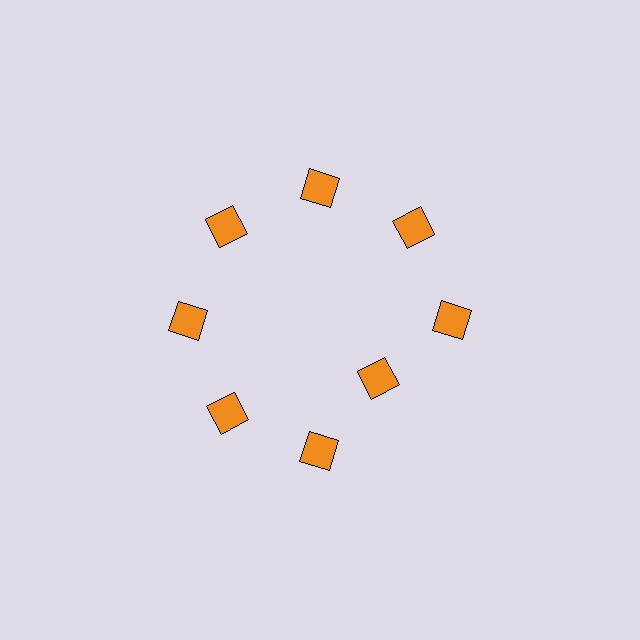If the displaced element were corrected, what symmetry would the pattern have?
It would have 8-fold rotational symmetry — the pattern would map onto itself every 45 degrees.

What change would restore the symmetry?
The symmetry would be restored by moving it outward, back onto the ring so that all 8 diamonds sit at equal angles and equal distance from the center.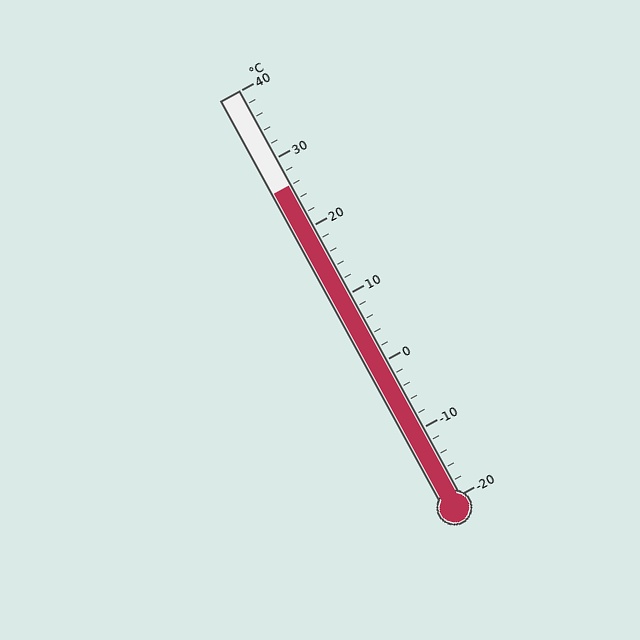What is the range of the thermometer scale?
The thermometer scale ranges from -20°C to 40°C.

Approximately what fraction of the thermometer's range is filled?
The thermometer is filled to approximately 75% of its range.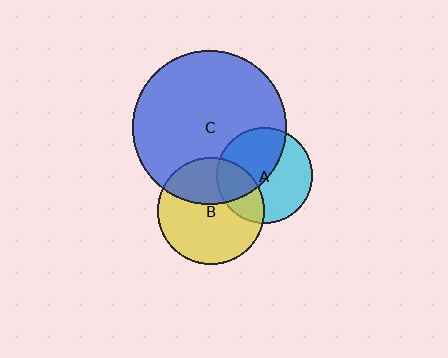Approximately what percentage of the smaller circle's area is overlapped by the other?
Approximately 35%.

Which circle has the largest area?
Circle C (blue).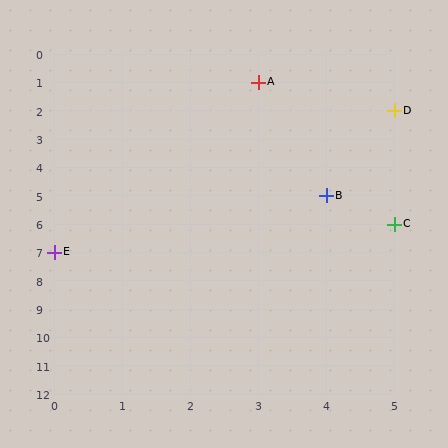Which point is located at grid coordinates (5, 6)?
Point C is at (5, 6).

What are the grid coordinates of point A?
Point A is at grid coordinates (3, 1).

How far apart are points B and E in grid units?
Points B and E are 4 columns and 2 rows apart (about 4.5 grid units diagonally).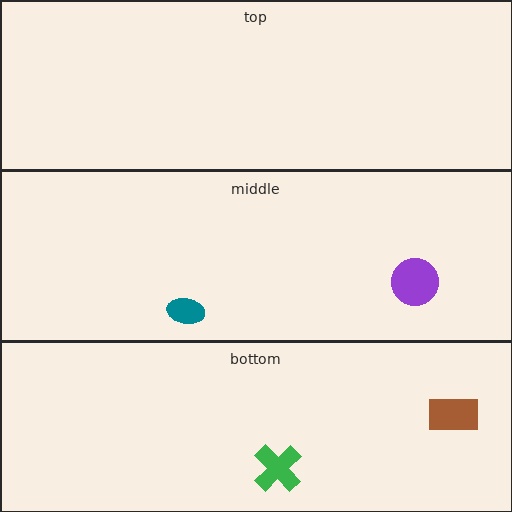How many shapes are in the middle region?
2.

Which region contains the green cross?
The bottom region.